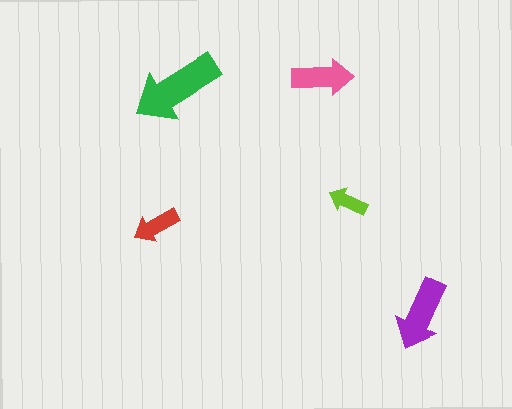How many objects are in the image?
There are 5 objects in the image.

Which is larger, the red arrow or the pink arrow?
The pink one.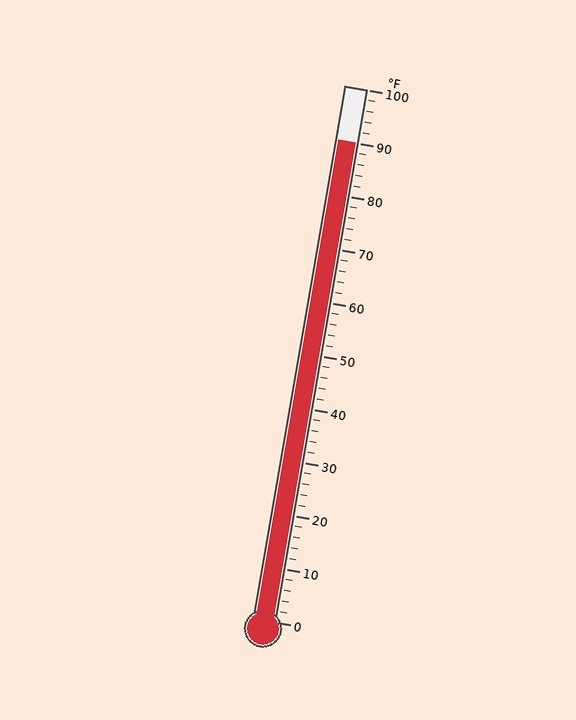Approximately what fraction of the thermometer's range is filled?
The thermometer is filled to approximately 90% of its range.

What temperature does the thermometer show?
The thermometer shows approximately 90°F.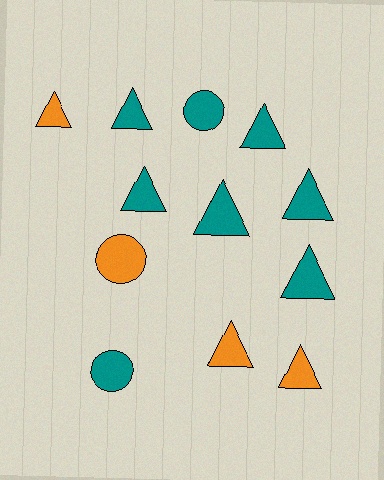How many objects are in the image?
There are 12 objects.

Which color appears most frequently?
Teal, with 8 objects.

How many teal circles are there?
There are 2 teal circles.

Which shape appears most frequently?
Triangle, with 9 objects.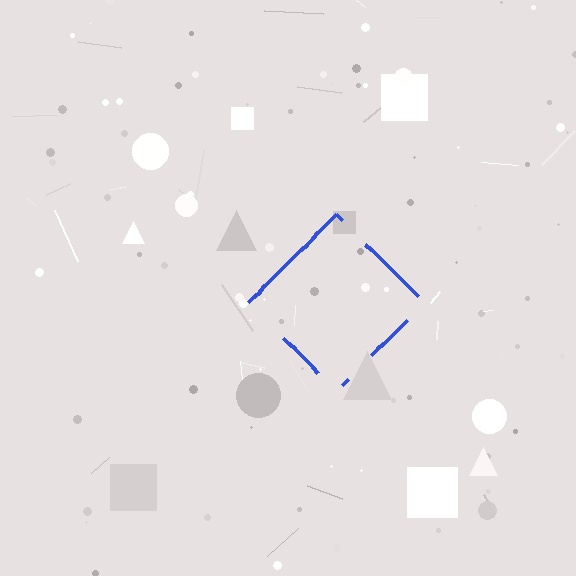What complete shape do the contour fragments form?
The contour fragments form a diamond.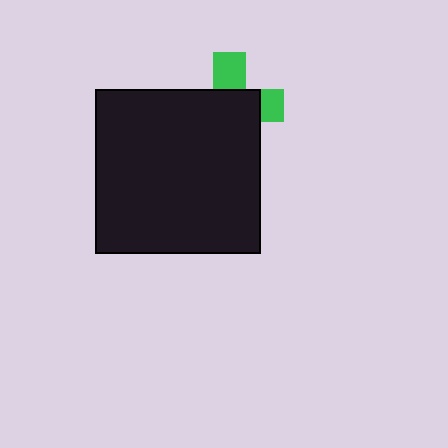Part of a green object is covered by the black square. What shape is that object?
It is a cross.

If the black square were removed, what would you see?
You would see the complete green cross.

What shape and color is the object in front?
The object in front is a black square.